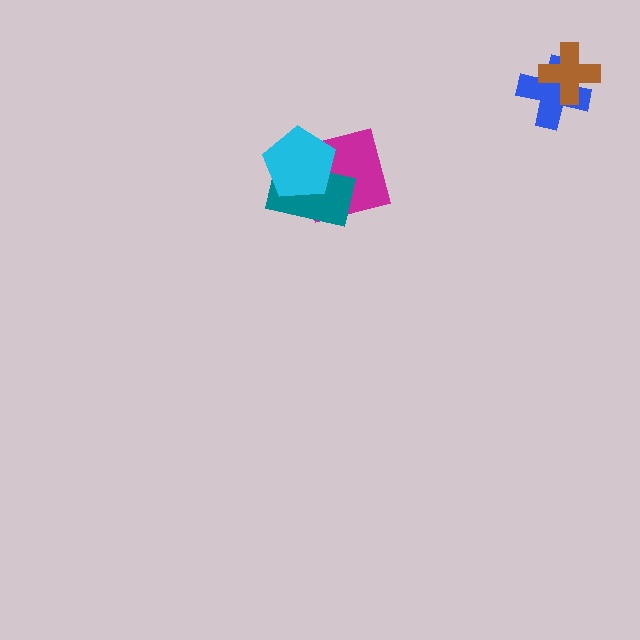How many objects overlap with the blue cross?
1 object overlaps with the blue cross.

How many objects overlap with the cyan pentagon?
2 objects overlap with the cyan pentagon.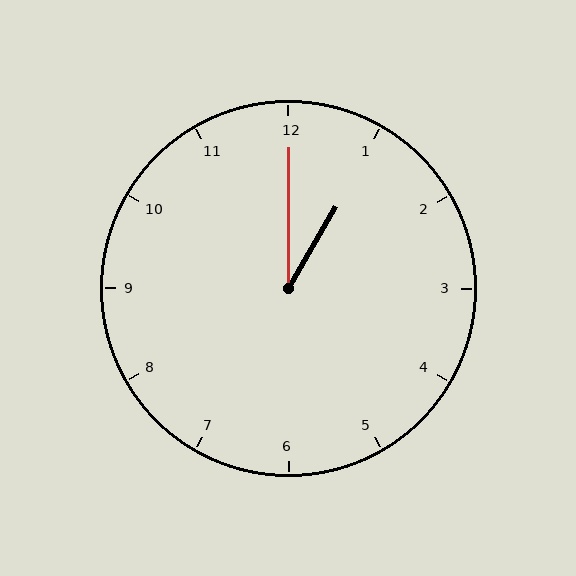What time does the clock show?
1:00.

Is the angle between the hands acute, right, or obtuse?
It is acute.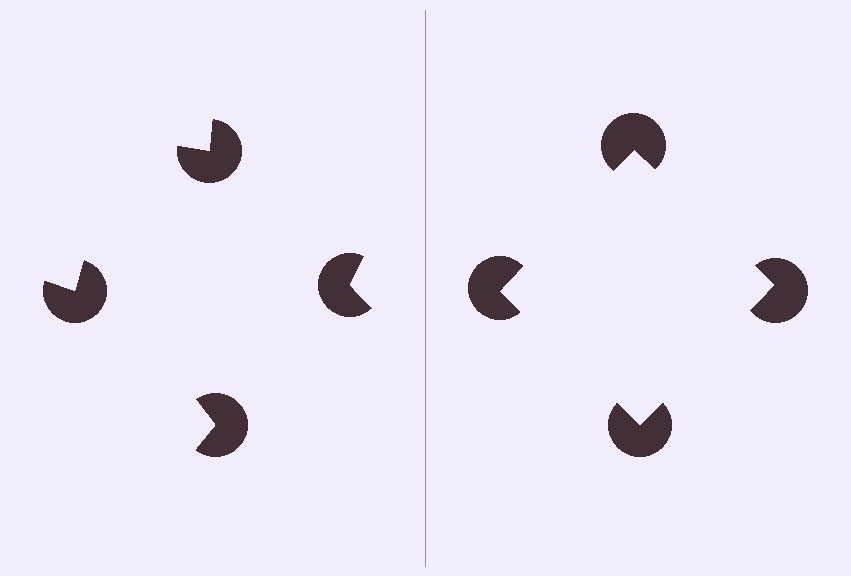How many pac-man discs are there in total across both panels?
8 — 4 on each side.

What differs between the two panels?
The pac-man discs are positioned identically on both sides; only the wedge orientations differ. On the right they align to a square; on the left they are misaligned.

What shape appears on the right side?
An illusory square.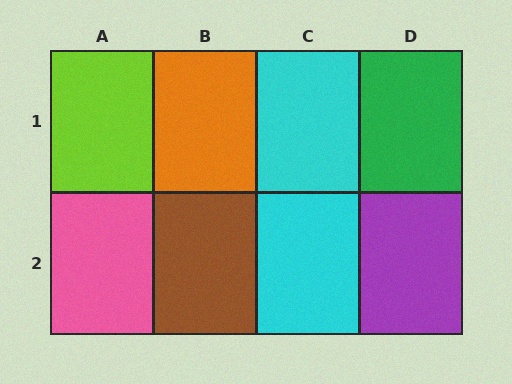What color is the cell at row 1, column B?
Orange.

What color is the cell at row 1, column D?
Green.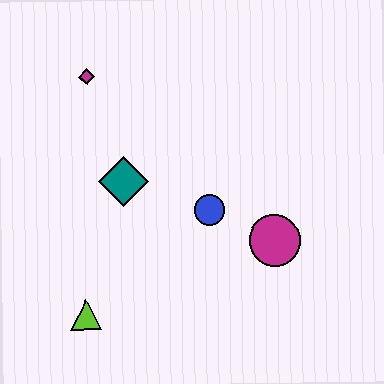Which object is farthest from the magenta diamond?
The magenta circle is farthest from the magenta diamond.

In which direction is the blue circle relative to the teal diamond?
The blue circle is to the right of the teal diamond.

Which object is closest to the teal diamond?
The blue circle is closest to the teal diamond.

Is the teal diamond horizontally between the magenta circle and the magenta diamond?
Yes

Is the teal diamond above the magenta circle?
Yes